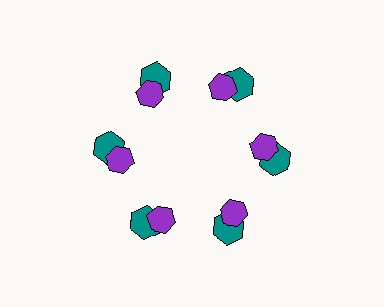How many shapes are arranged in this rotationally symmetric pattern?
There are 12 shapes, arranged in 6 groups of 2.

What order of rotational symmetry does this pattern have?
This pattern has 6-fold rotational symmetry.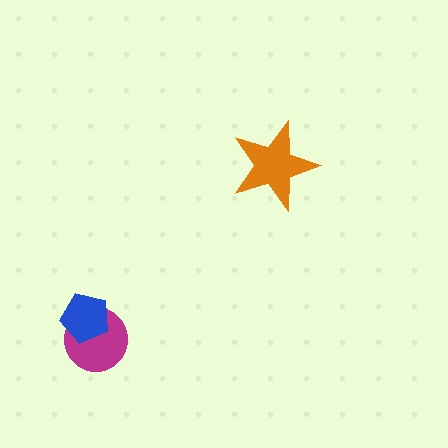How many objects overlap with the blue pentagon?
1 object overlaps with the blue pentagon.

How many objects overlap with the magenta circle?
1 object overlaps with the magenta circle.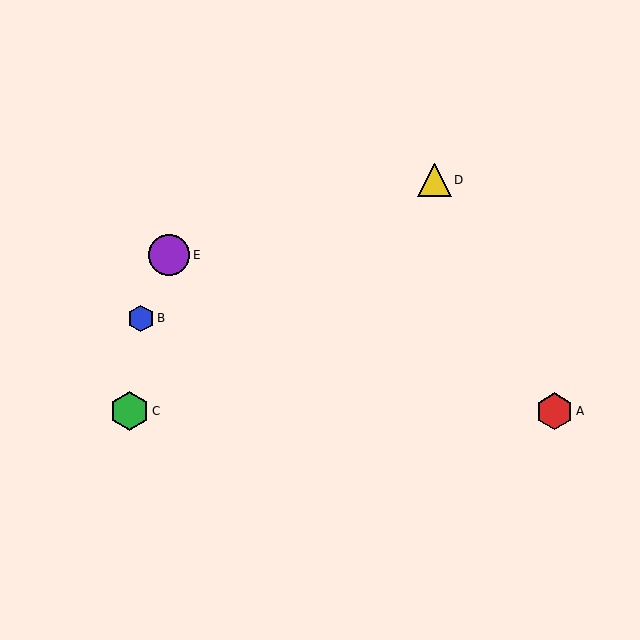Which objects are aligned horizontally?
Objects A, C are aligned horizontally.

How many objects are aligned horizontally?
2 objects (A, C) are aligned horizontally.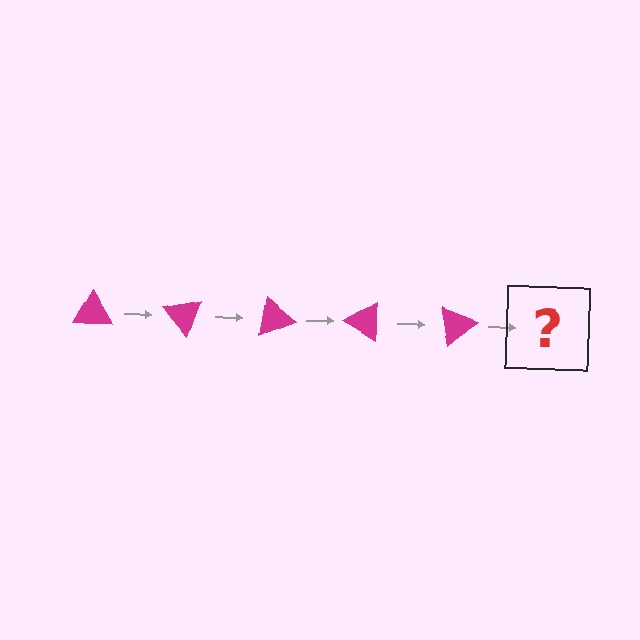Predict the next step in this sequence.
The next step is a magenta triangle rotated 250 degrees.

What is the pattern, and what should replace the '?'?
The pattern is that the triangle rotates 50 degrees each step. The '?' should be a magenta triangle rotated 250 degrees.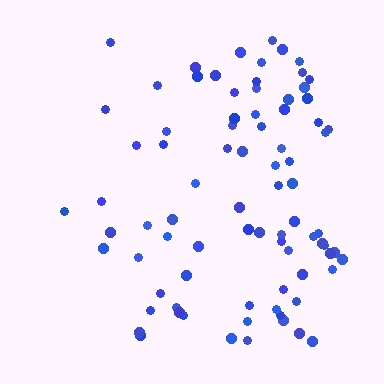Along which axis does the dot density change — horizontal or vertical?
Horizontal.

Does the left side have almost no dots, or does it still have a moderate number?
Still a moderate number, just noticeably fewer than the right.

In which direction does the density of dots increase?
From left to right, with the right side densest.